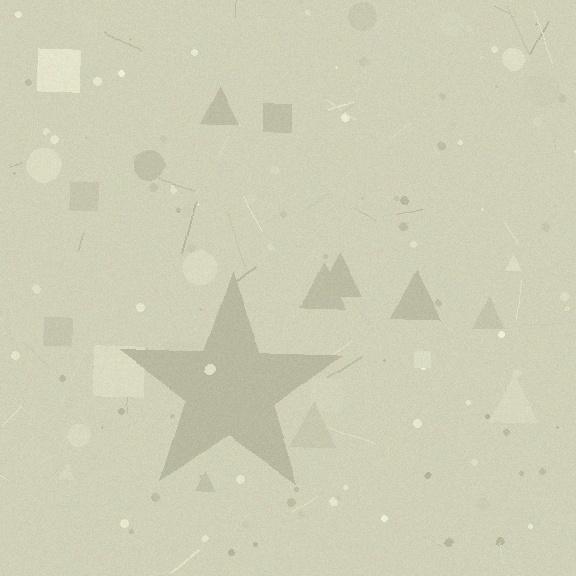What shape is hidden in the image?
A star is hidden in the image.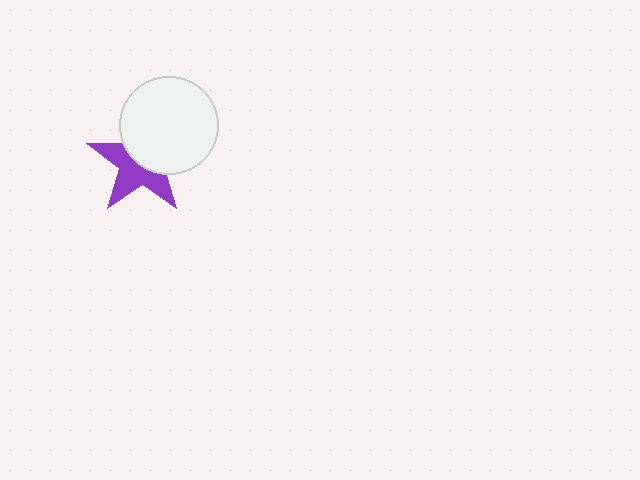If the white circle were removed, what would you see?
You would see the complete purple star.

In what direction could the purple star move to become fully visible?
The purple star could move toward the lower-left. That would shift it out from behind the white circle entirely.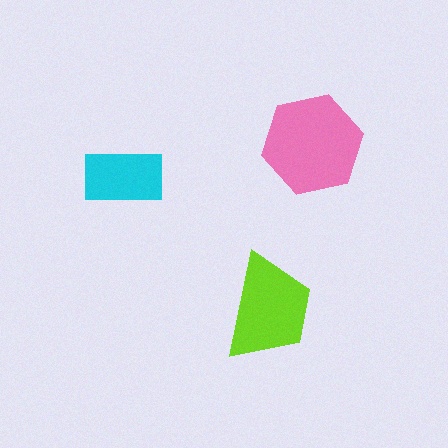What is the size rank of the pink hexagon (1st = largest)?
1st.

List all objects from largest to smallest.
The pink hexagon, the lime trapezoid, the cyan rectangle.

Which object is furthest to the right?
The pink hexagon is rightmost.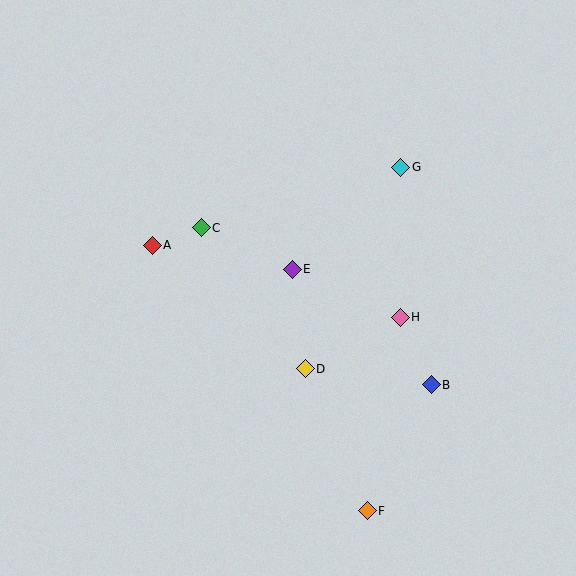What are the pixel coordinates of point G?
Point G is at (401, 167).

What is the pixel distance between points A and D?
The distance between A and D is 197 pixels.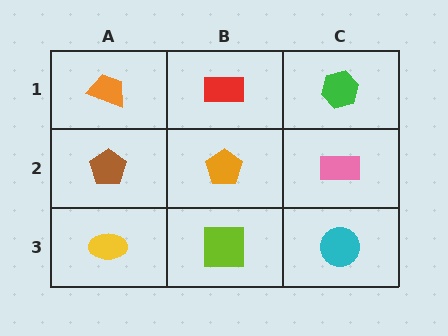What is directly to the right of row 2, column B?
A pink rectangle.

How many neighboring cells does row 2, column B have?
4.